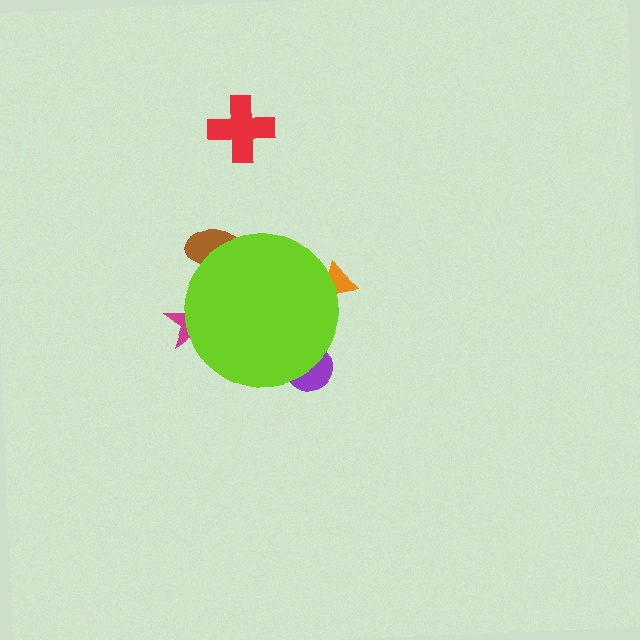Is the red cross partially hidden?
No, the red cross is fully visible.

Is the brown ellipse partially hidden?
Yes, the brown ellipse is partially hidden behind the lime circle.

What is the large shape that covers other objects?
A lime circle.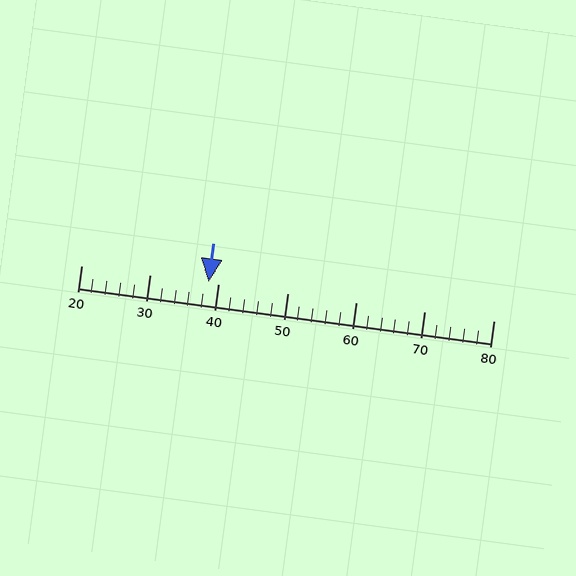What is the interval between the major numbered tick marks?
The major tick marks are spaced 10 units apart.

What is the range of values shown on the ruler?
The ruler shows values from 20 to 80.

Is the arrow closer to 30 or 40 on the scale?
The arrow is closer to 40.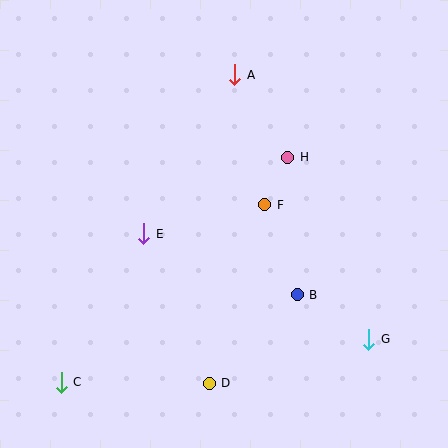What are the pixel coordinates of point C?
Point C is at (61, 382).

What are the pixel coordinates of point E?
Point E is at (144, 234).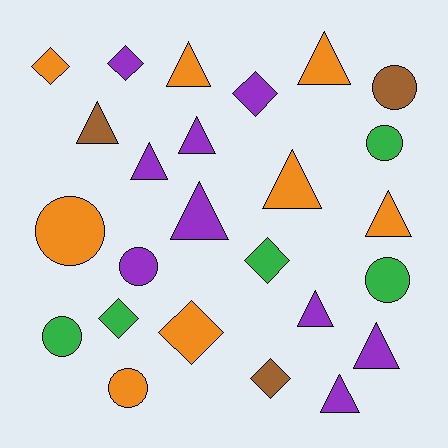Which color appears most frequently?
Purple, with 9 objects.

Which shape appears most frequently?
Triangle, with 11 objects.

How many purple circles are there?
There is 1 purple circle.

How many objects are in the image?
There are 25 objects.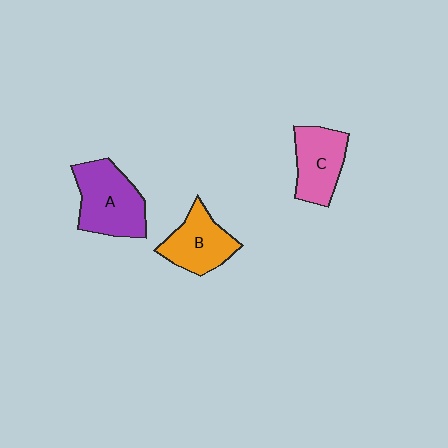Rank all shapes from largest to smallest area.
From largest to smallest: A (purple), B (orange), C (pink).